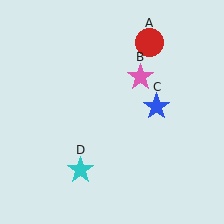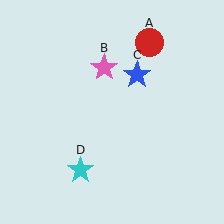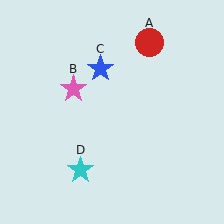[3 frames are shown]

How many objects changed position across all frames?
2 objects changed position: pink star (object B), blue star (object C).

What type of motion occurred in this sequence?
The pink star (object B), blue star (object C) rotated counterclockwise around the center of the scene.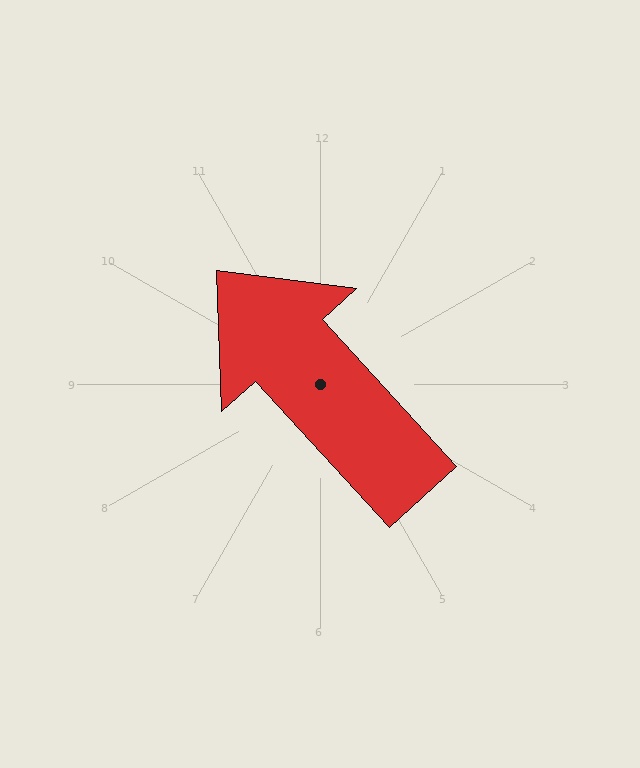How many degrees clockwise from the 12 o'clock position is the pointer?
Approximately 318 degrees.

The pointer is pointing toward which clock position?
Roughly 11 o'clock.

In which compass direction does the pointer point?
Northwest.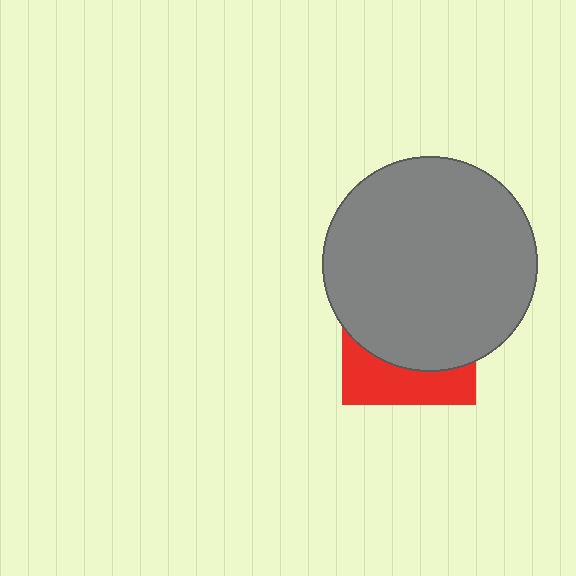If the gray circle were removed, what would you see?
You would see the complete red square.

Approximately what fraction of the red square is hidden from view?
Roughly 67% of the red square is hidden behind the gray circle.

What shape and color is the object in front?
The object in front is a gray circle.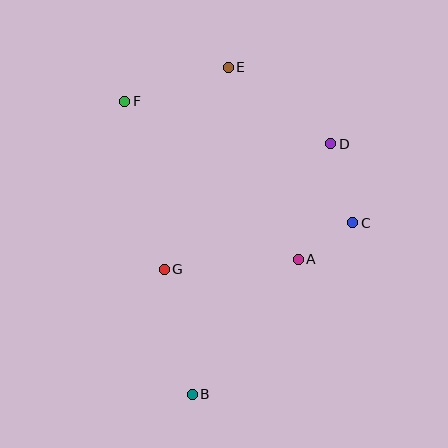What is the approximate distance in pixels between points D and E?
The distance between D and E is approximately 128 pixels.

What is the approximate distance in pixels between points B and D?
The distance between B and D is approximately 286 pixels.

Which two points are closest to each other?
Points A and C are closest to each other.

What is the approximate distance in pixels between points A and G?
The distance between A and G is approximately 134 pixels.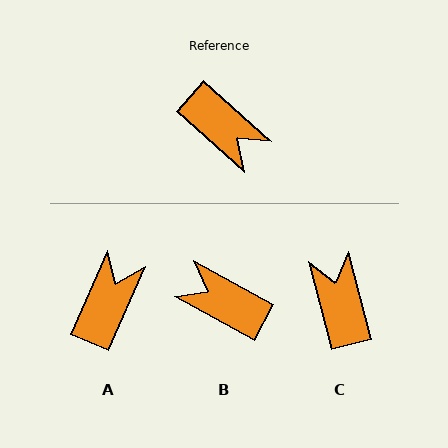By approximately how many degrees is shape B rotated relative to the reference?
Approximately 167 degrees clockwise.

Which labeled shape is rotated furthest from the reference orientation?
B, about 167 degrees away.